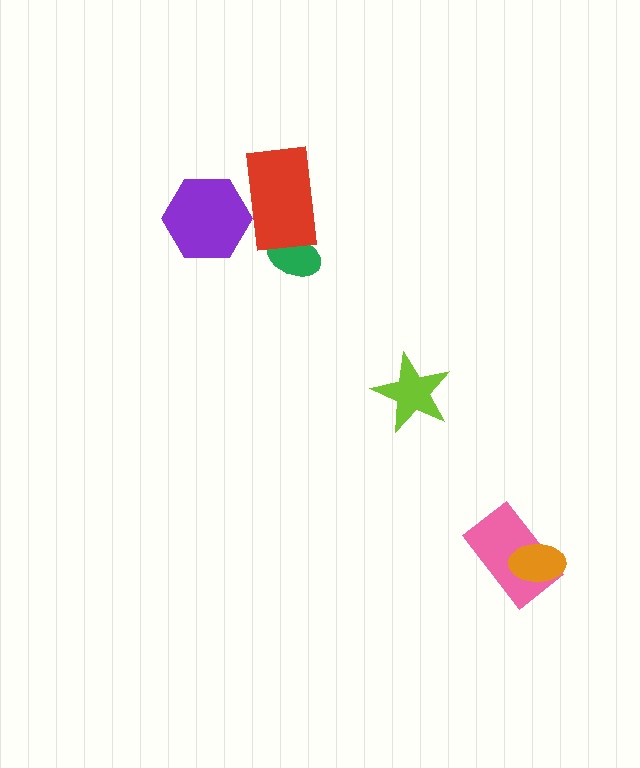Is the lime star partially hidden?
No, no other shape covers it.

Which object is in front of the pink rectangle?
The orange ellipse is in front of the pink rectangle.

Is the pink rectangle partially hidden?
Yes, it is partially covered by another shape.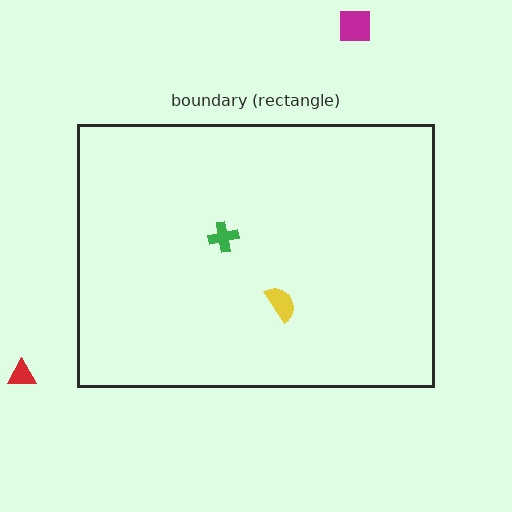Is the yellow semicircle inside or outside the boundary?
Inside.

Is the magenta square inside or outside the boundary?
Outside.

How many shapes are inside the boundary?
2 inside, 2 outside.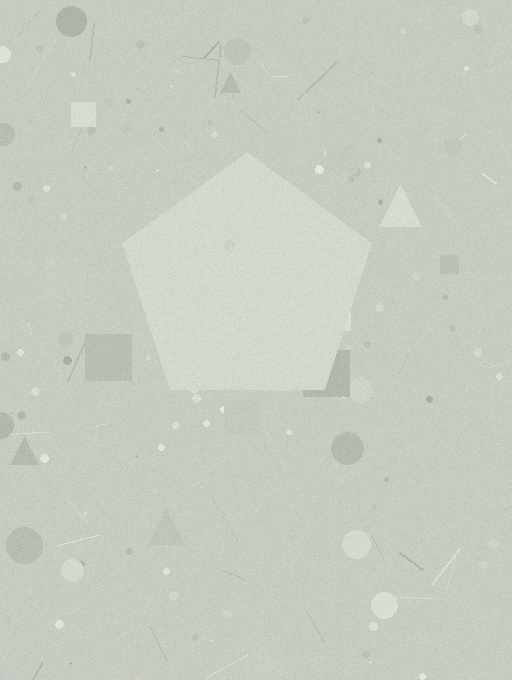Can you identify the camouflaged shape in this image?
The camouflaged shape is a pentagon.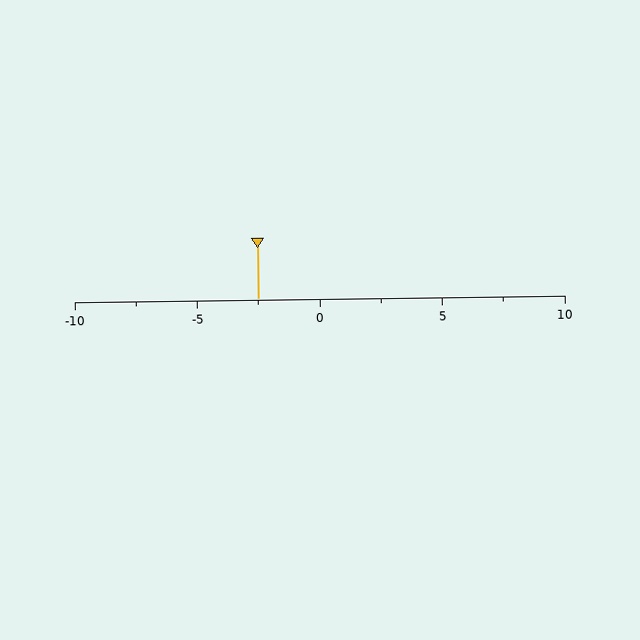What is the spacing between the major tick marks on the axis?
The major ticks are spaced 5 apart.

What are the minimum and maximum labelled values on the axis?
The axis runs from -10 to 10.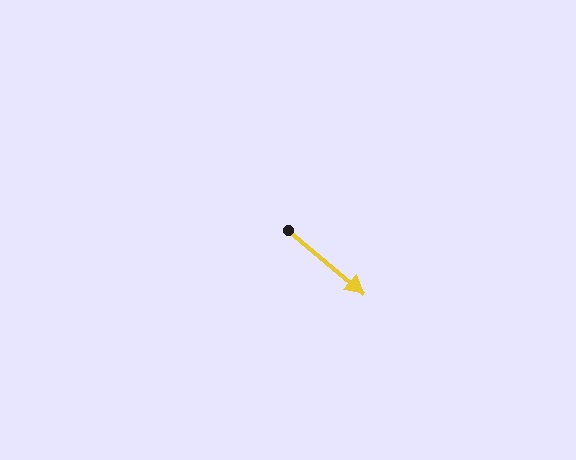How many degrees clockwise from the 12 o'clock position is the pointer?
Approximately 130 degrees.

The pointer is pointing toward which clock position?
Roughly 4 o'clock.